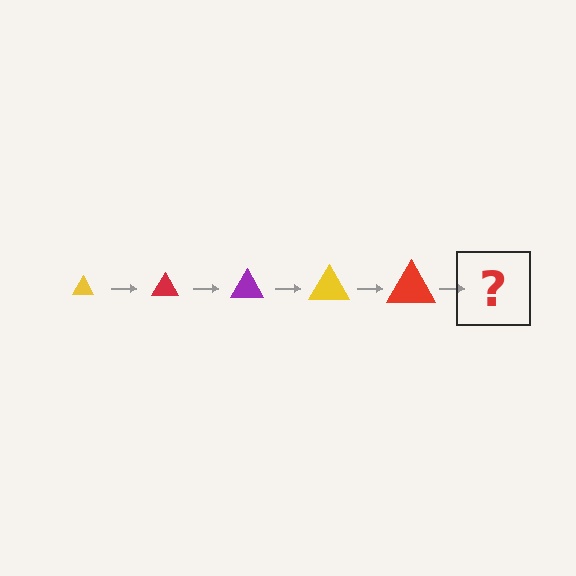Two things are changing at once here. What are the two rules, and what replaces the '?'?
The two rules are that the triangle grows larger each step and the color cycles through yellow, red, and purple. The '?' should be a purple triangle, larger than the previous one.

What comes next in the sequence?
The next element should be a purple triangle, larger than the previous one.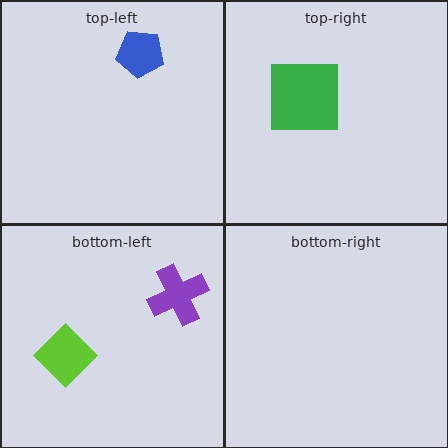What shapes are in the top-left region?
The blue pentagon.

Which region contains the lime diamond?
The bottom-left region.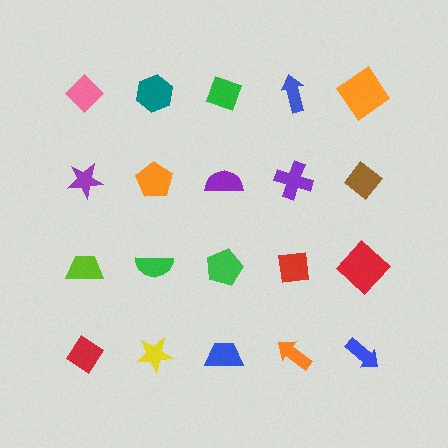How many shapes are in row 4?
5 shapes.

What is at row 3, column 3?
A green pentagon.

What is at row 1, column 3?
A green diamond.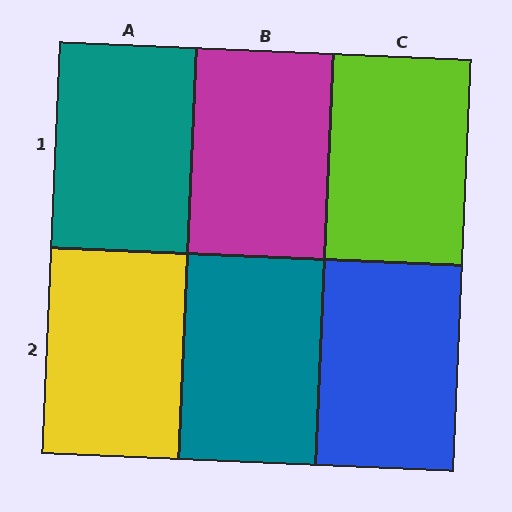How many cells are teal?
2 cells are teal.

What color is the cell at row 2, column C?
Blue.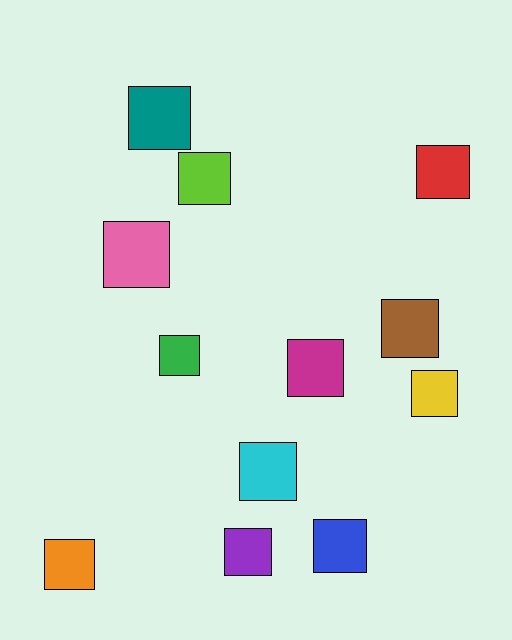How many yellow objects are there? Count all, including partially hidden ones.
There is 1 yellow object.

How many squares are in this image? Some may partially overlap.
There are 12 squares.